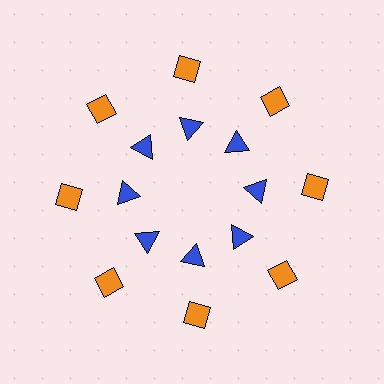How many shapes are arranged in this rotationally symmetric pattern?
There are 16 shapes, arranged in 8 groups of 2.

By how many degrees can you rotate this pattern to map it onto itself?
The pattern maps onto itself every 45 degrees of rotation.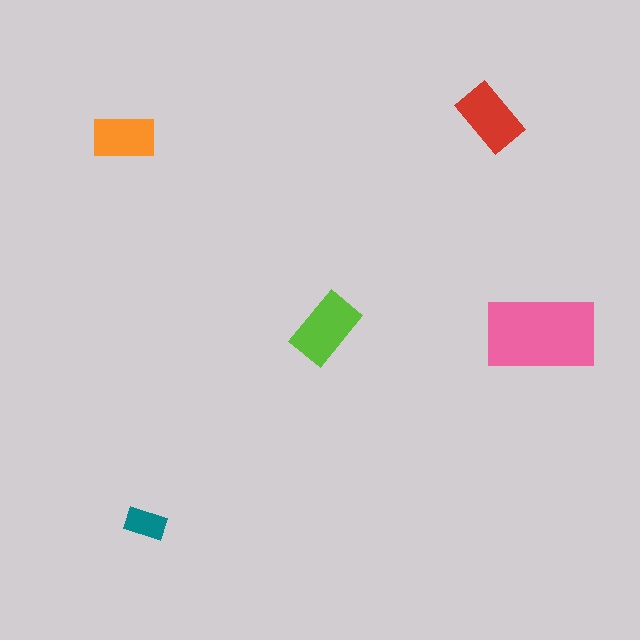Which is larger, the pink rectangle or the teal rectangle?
The pink one.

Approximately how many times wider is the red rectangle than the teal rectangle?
About 1.5 times wider.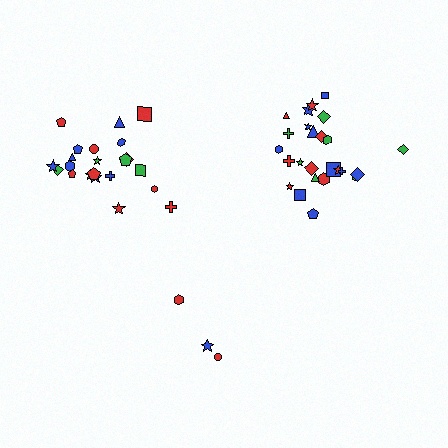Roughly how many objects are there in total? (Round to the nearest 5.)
Roughly 50 objects in total.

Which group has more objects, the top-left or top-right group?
The top-right group.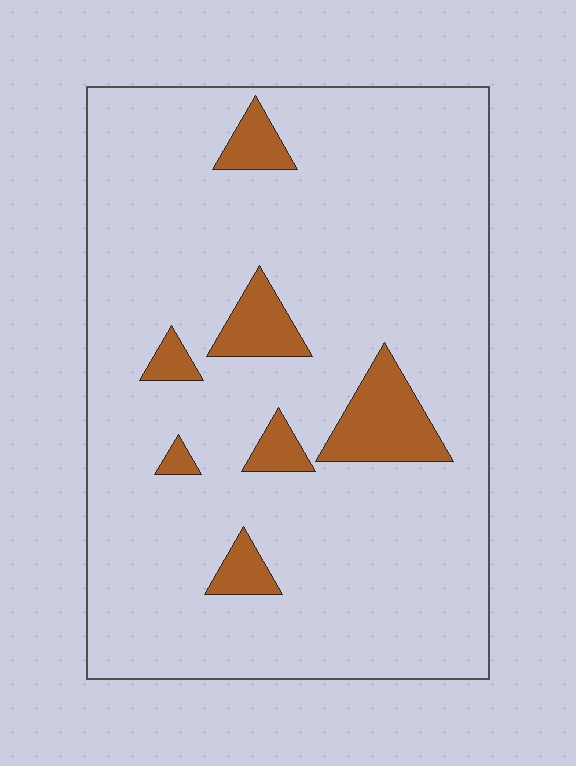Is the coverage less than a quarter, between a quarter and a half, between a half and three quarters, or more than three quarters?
Less than a quarter.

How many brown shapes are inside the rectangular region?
7.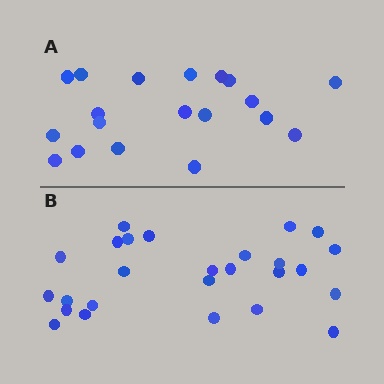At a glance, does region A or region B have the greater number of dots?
Region B (the bottom region) has more dots.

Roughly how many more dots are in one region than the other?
Region B has roughly 8 or so more dots than region A.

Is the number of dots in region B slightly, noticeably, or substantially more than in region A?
Region B has noticeably more, but not dramatically so. The ratio is roughly 1.4 to 1.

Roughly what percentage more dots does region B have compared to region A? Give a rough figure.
About 35% more.